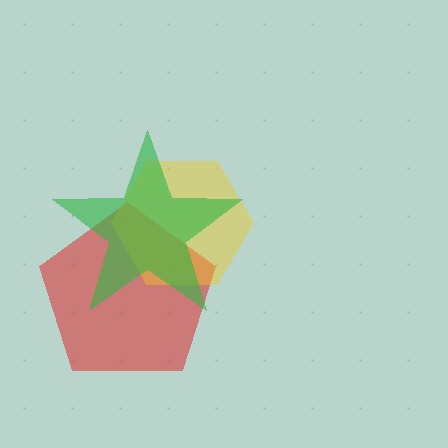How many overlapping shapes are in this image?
There are 3 overlapping shapes in the image.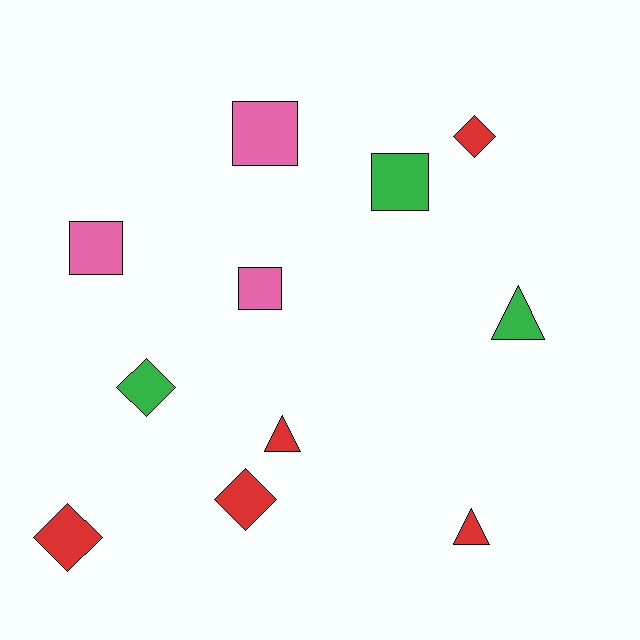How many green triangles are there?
There is 1 green triangle.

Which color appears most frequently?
Red, with 5 objects.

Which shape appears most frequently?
Diamond, with 4 objects.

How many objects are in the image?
There are 11 objects.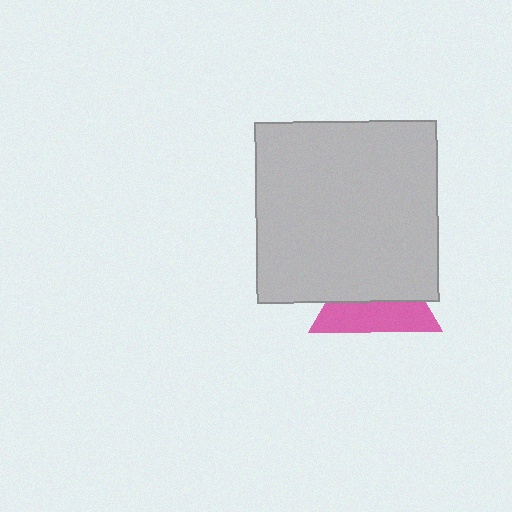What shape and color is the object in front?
The object in front is a light gray square.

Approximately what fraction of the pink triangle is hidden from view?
Roughly 55% of the pink triangle is hidden behind the light gray square.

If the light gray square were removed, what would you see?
You would see the complete pink triangle.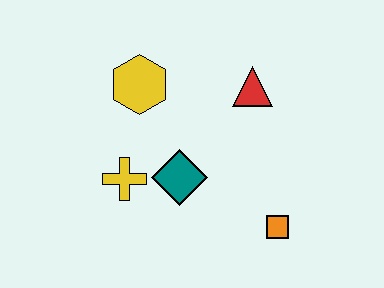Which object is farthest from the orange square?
The yellow hexagon is farthest from the orange square.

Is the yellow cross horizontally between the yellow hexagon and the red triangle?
No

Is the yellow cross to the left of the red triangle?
Yes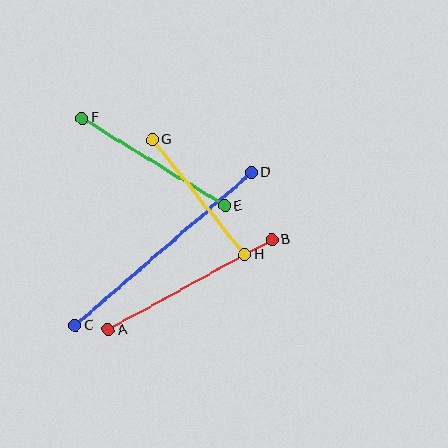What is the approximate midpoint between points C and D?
The midpoint is at approximately (163, 249) pixels.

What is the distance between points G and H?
The distance is approximately 147 pixels.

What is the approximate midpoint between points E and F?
The midpoint is at approximately (153, 162) pixels.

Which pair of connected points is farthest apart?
Points C and D are farthest apart.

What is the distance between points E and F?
The distance is approximately 168 pixels.